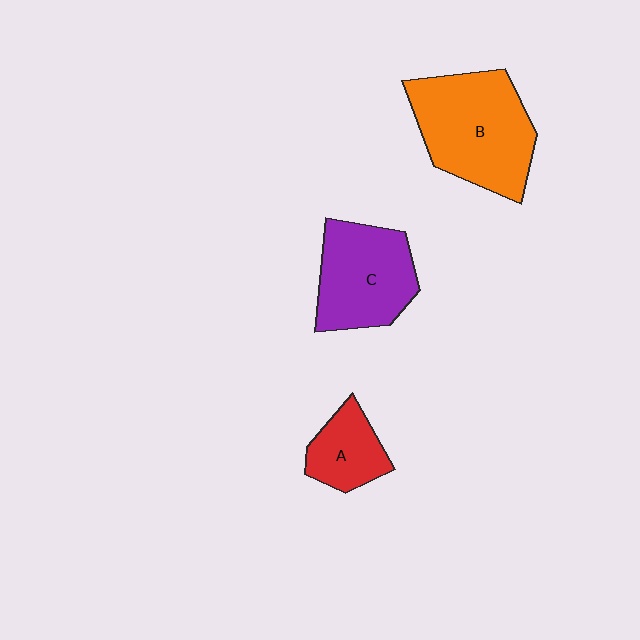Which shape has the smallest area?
Shape A (red).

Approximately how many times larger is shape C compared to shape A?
Approximately 1.8 times.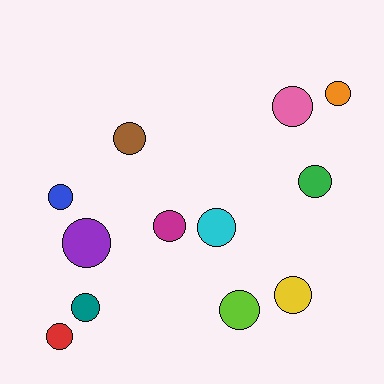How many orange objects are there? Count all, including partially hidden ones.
There is 1 orange object.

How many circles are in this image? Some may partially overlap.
There are 12 circles.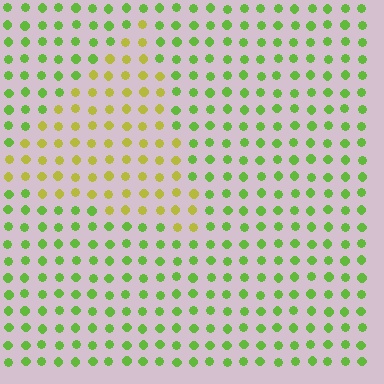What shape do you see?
I see a triangle.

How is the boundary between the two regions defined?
The boundary is defined purely by a slight shift in hue (about 39 degrees). Spacing, size, and orientation are identical on both sides.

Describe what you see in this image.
The image is filled with small lime elements in a uniform arrangement. A triangle-shaped region is visible where the elements are tinted to a slightly different hue, forming a subtle color boundary.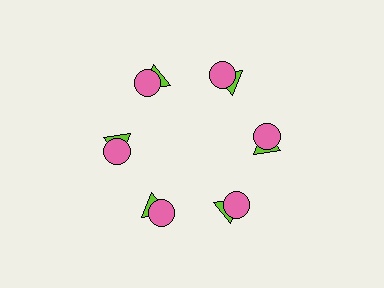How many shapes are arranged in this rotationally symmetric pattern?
There are 12 shapes, arranged in 6 groups of 2.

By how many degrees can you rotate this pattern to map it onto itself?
The pattern maps onto itself every 60 degrees of rotation.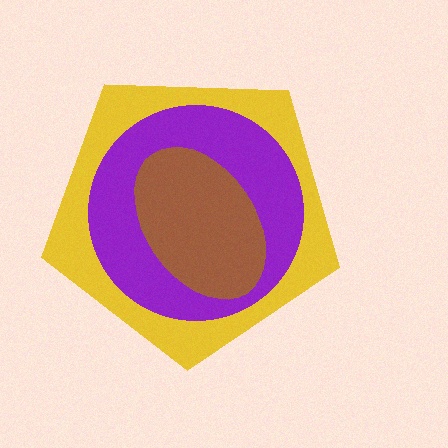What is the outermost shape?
The yellow pentagon.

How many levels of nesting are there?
3.